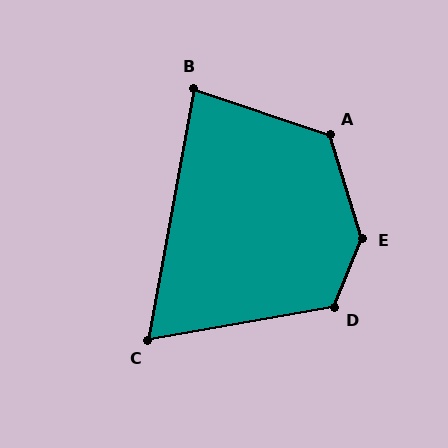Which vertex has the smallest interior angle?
C, at approximately 70 degrees.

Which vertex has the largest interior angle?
E, at approximately 141 degrees.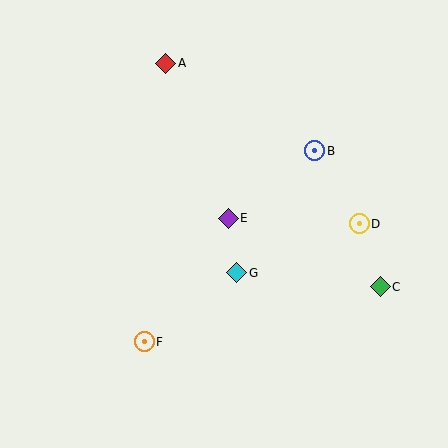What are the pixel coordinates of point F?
Point F is at (144, 342).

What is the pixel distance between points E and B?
The distance between E and B is 109 pixels.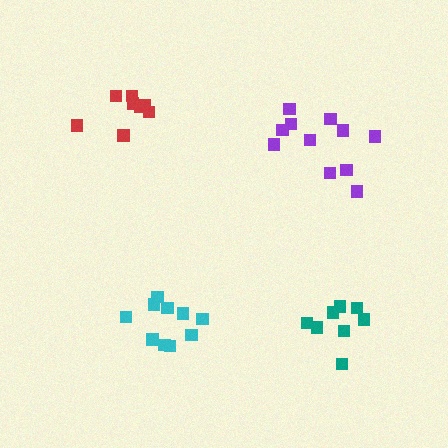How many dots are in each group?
Group 1: 8 dots, Group 2: 11 dots, Group 3: 8 dots, Group 4: 10 dots (37 total).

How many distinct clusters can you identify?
There are 4 distinct clusters.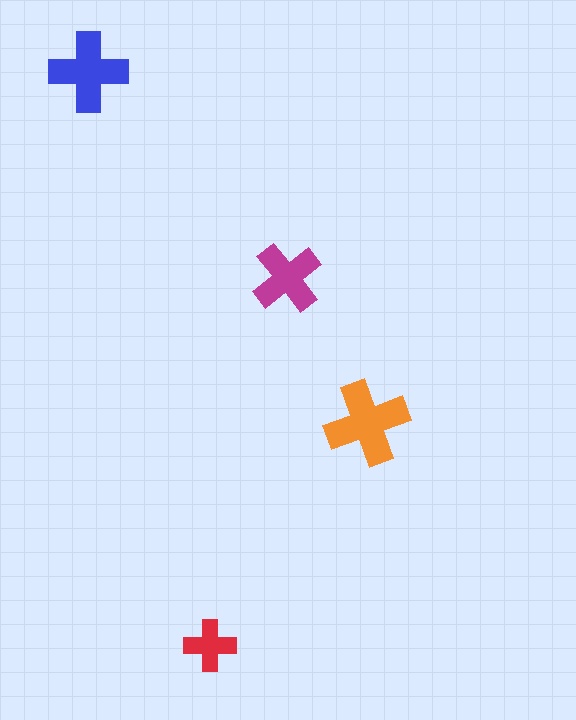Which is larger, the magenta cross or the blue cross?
The blue one.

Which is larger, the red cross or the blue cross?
The blue one.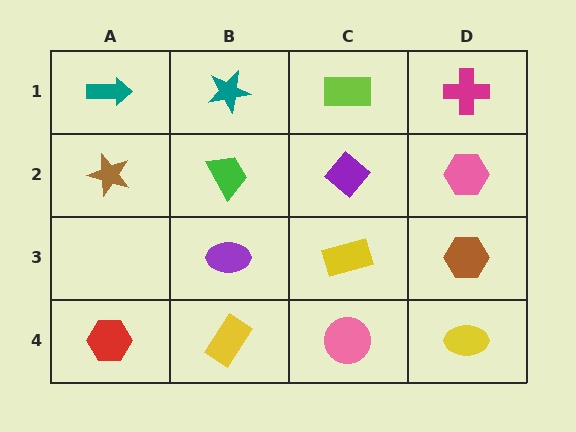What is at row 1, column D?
A magenta cross.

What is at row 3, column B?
A purple ellipse.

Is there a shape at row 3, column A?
No, that cell is empty.